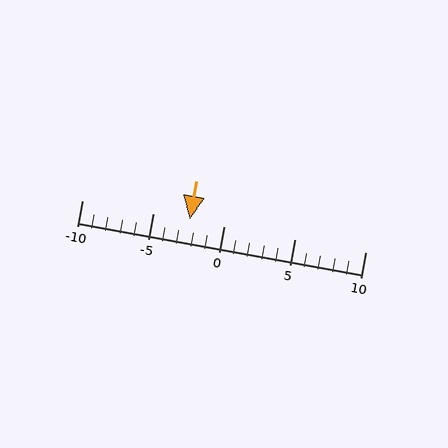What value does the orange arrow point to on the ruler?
The orange arrow points to approximately -2.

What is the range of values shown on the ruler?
The ruler shows values from -10 to 10.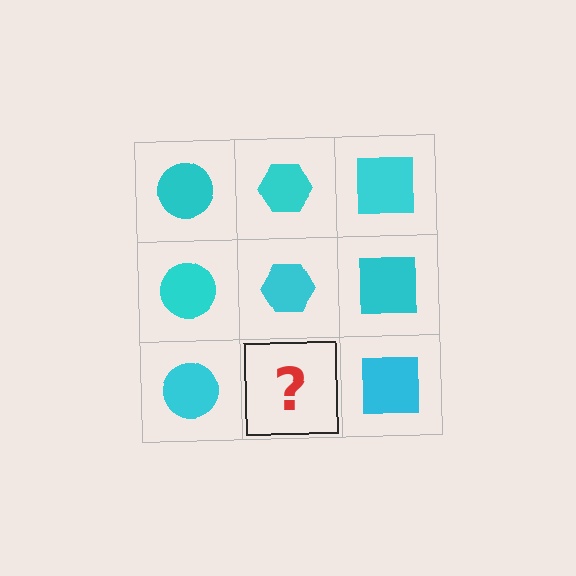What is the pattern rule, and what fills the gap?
The rule is that each column has a consistent shape. The gap should be filled with a cyan hexagon.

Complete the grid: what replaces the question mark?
The question mark should be replaced with a cyan hexagon.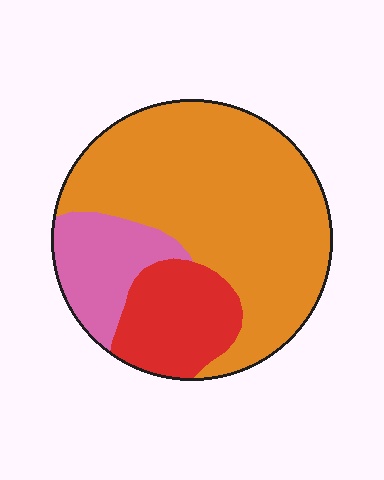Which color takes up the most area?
Orange, at roughly 65%.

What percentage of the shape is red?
Red covers roughly 20% of the shape.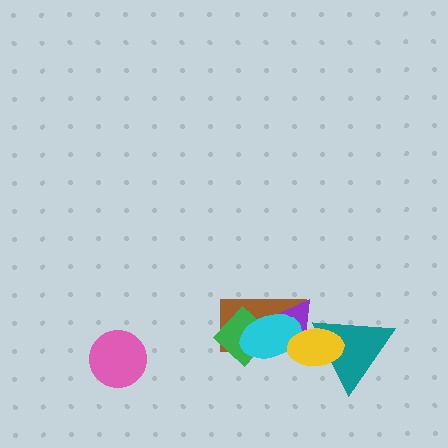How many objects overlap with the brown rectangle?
4 objects overlap with the brown rectangle.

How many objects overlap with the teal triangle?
2 objects overlap with the teal triangle.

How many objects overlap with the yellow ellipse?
4 objects overlap with the yellow ellipse.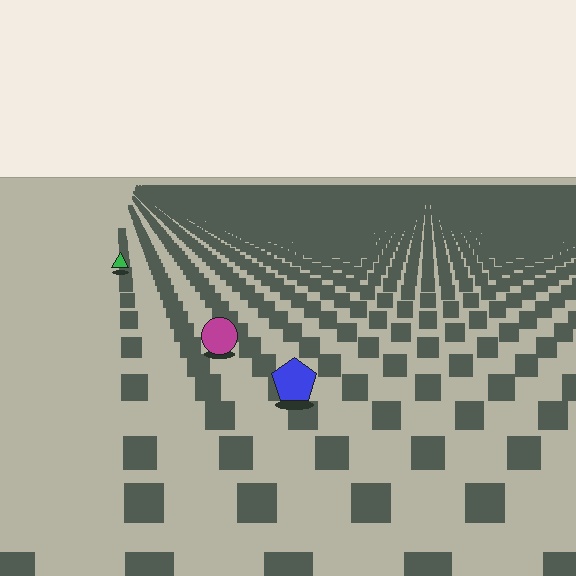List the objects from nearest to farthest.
From nearest to farthest: the blue pentagon, the magenta circle, the green triangle.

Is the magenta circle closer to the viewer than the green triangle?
Yes. The magenta circle is closer — you can tell from the texture gradient: the ground texture is coarser near it.